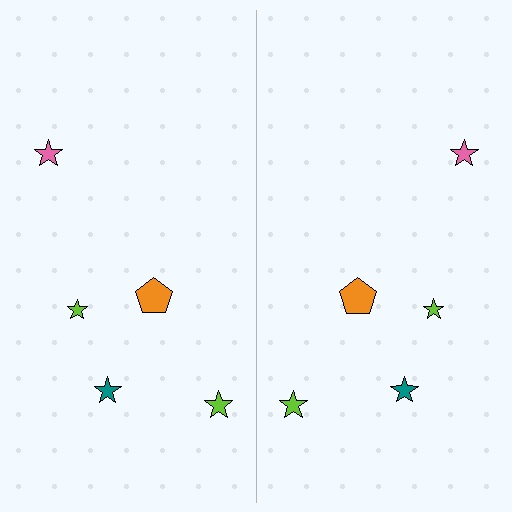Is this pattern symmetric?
Yes, this pattern has bilateral (reflection) symmetry.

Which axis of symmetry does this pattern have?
The pattern has a vertical axis of symmetry running through the center of the image.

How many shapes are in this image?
There are 10 shapes in this image.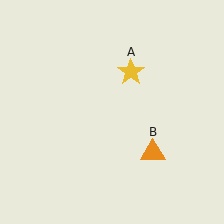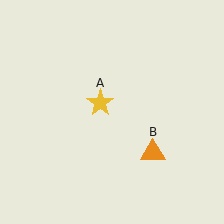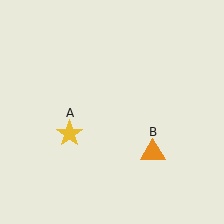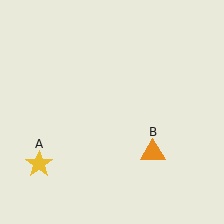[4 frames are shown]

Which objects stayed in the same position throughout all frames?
Orange triangle (object B) remained stationary.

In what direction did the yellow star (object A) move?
The yellow star (object A) moved down and to the left.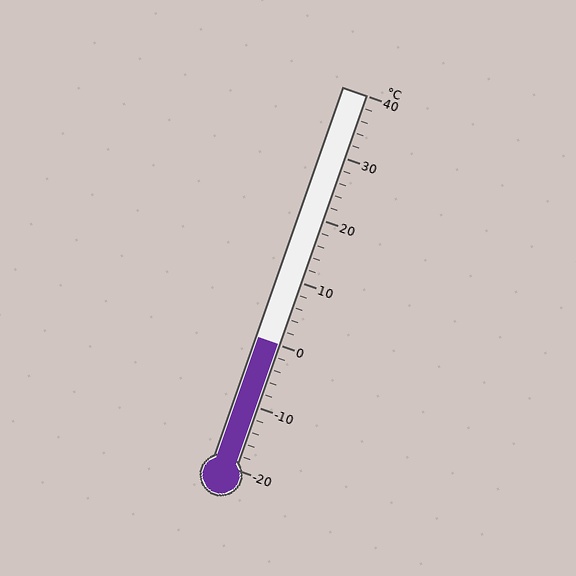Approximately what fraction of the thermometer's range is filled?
The thermometer is filled to approximately 35% of its range.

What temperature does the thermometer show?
The thermometer shows approximately 0°C.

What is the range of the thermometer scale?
The thermometer scale ranges from -20°C to 40°C.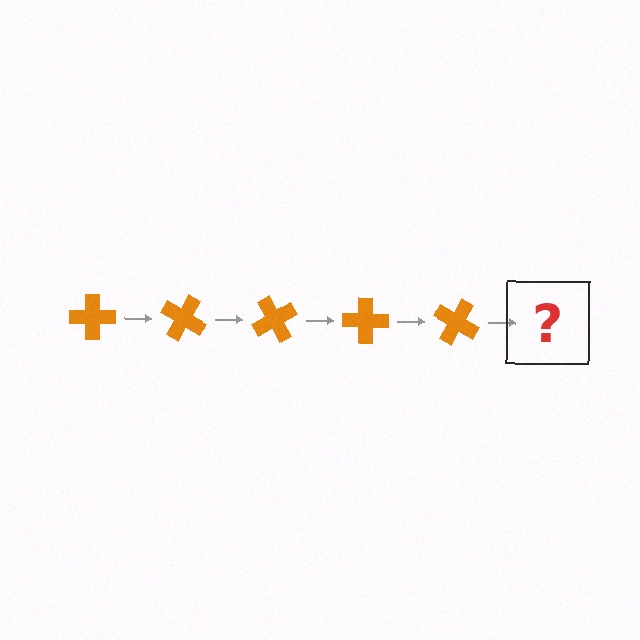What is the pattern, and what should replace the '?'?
The pattern is that the cross rotates 30 degrees each step. The '?' should be an orange cross rotated 150 degrees.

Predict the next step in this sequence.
The next step is an orange cross rotated 150 degrees.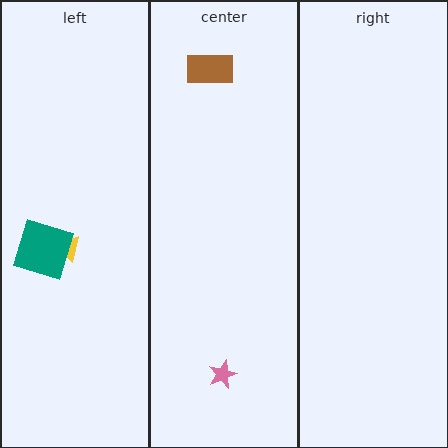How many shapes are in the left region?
2.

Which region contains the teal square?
The left region.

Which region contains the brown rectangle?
The center region.